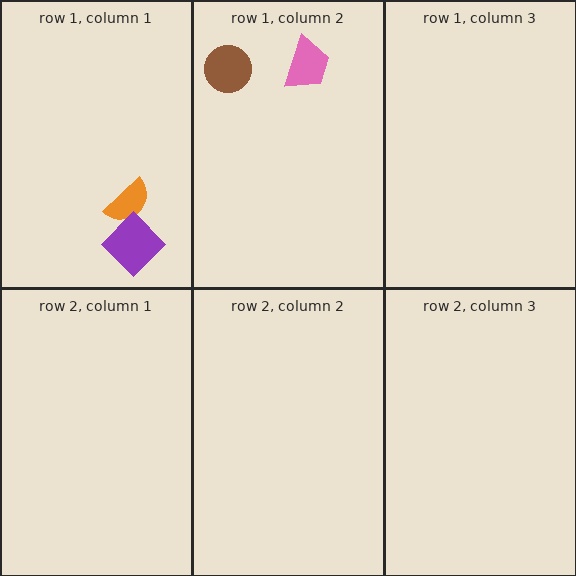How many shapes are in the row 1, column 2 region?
2.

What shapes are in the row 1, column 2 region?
The brown circle, the pink trapezoid.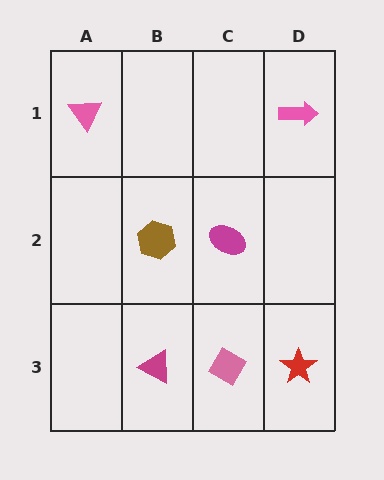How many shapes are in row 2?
2 shapes.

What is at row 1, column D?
A pink arrow.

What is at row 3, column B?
A magenta triangle.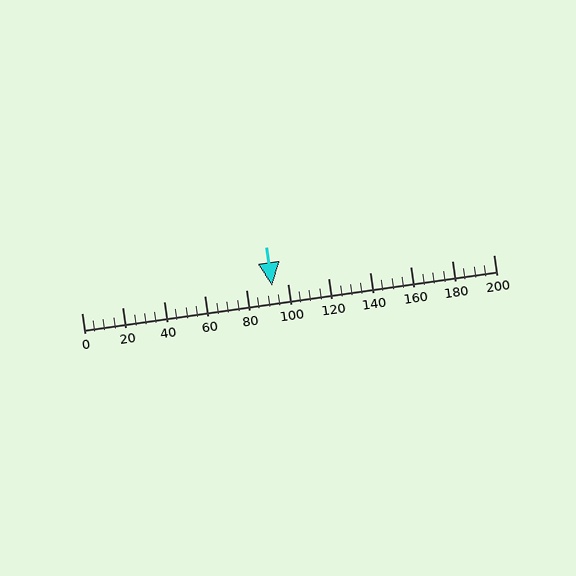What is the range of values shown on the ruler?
The ruler shows values from 0 to 200.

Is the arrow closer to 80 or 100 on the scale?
The arrow is closer to 100.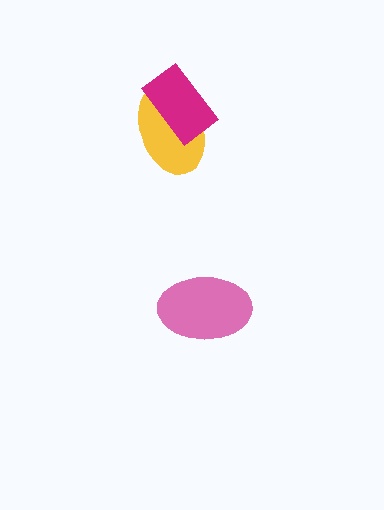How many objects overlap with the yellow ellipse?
1 object overlaps with the yellow ellipse.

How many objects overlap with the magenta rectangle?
1 object overlaps with the magenta rectangle.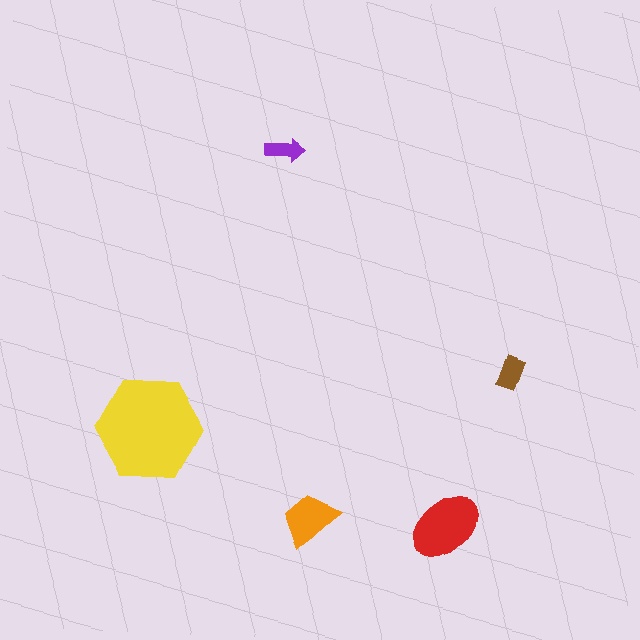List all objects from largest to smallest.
The yellow hexagon, the red ellipse, the orange trapezoid, the brown rectangle, the purple arrow.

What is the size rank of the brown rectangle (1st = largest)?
4th.